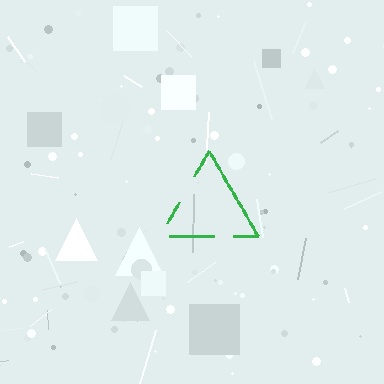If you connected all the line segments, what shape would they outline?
They would outline a triangle.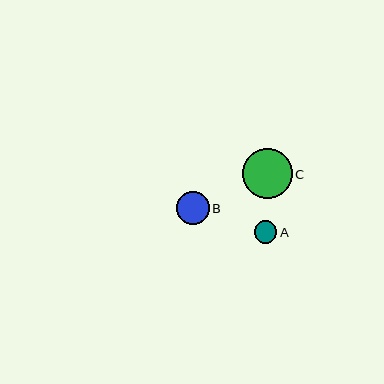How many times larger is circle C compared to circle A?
Circle C is approximately 2.2 times the size of circle A.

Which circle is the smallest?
Circle A is the smallest with a size of approximately 23 pixels.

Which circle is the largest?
Circle C is the largest with a size of approximately 49 pixels.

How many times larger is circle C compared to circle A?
Circle C is approximately 2.2 times the size of circle A.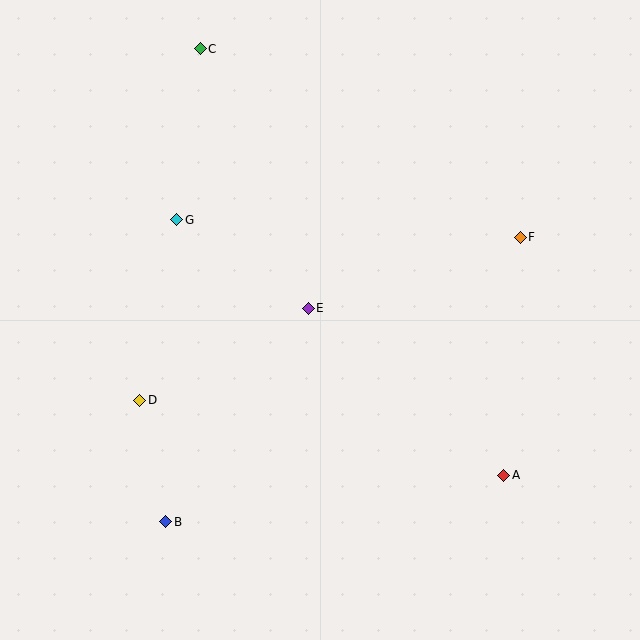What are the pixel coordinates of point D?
Point D is at (140, 400).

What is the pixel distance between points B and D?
The distance between B and D is 124 pixels.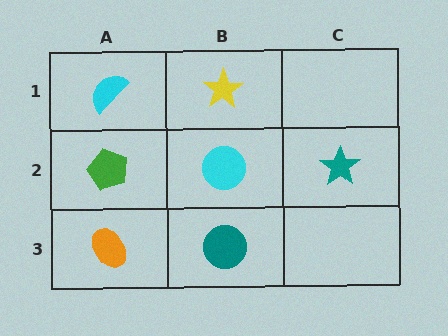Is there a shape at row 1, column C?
No, that cell is empty.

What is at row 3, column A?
An orange ellipse.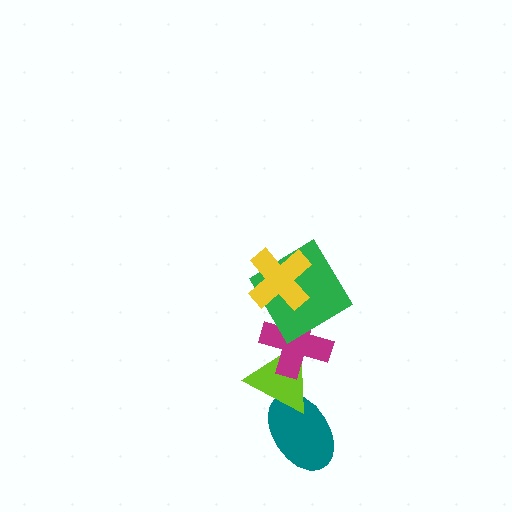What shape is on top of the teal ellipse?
The lime triangle is on top of the teal ellipse.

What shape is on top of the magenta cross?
The green diamond is on top of the magenta cross.